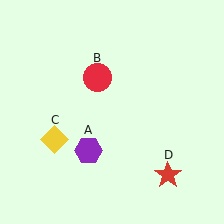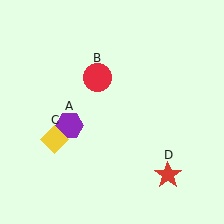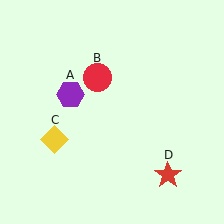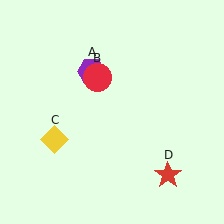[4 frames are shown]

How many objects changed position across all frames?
1 object changed position: purple hexagon (object A).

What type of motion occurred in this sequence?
The purple hexagon (object A) rotated clockwise around the center of the scene.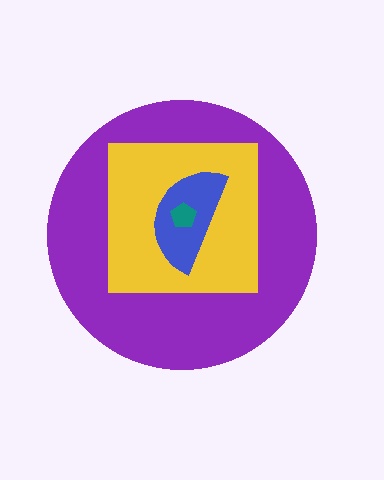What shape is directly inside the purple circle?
The yellow square.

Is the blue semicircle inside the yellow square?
Yes.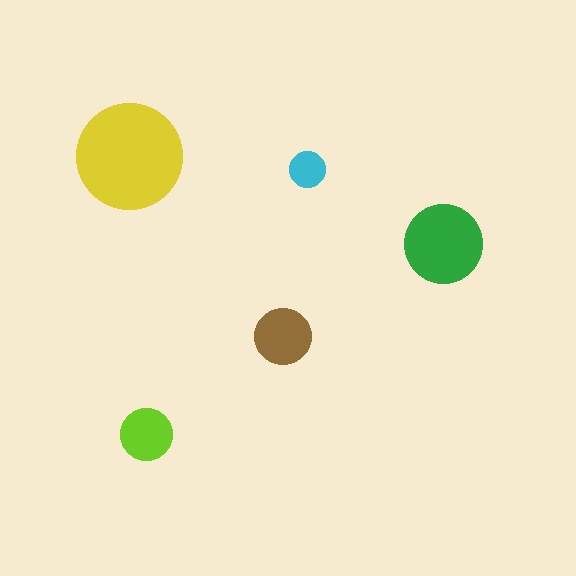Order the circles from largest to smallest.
the yellow one, the green one, the brown one, the lime one, the cyan one.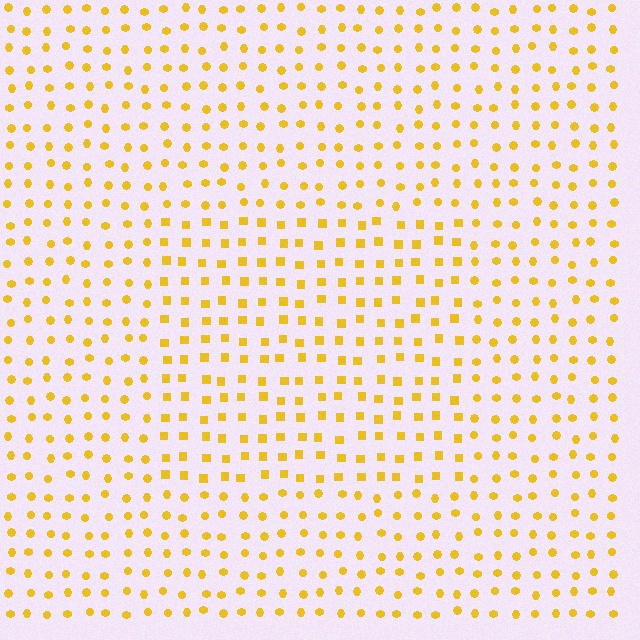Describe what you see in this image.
The image is filled with small yellow elements arranged in a uniform grid. A rectangle-shaped region contains squares, while the surrounding area contains circles. The boundary is defined purely by the change in element shape.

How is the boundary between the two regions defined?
The boundary is defined by a change in element shape: squares inside vs. circles outside. All elements share the same color and spacing.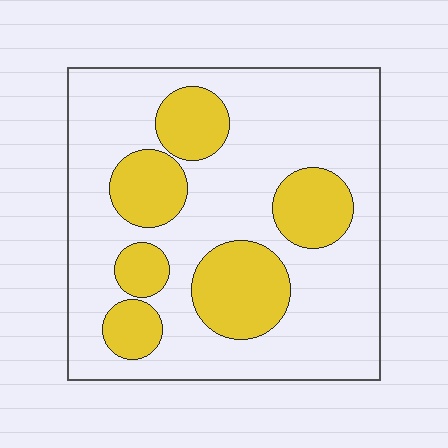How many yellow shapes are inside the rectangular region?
6.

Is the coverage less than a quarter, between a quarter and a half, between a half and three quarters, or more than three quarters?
Between a quarter and a half.